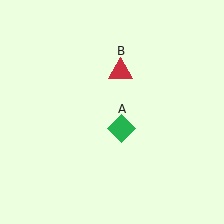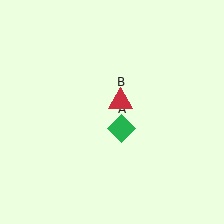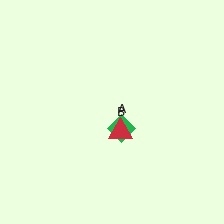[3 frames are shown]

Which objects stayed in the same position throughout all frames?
Green diamond (object A) remained stationary.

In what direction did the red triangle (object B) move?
The red triangle (object B) moved down.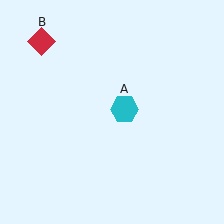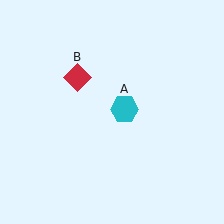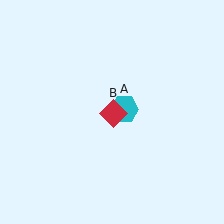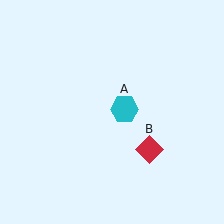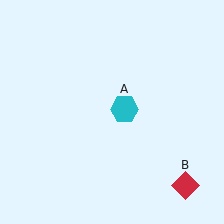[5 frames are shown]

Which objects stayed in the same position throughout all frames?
Cyan hexagon (object A) remained stationary.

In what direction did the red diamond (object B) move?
The red diamond (object B) moved down and to the right.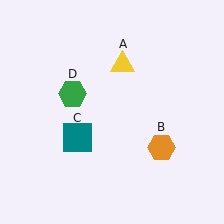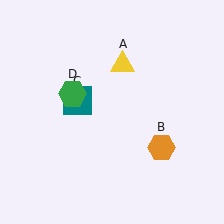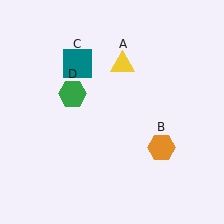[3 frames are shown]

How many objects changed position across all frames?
1 object changed position: teal square (object C).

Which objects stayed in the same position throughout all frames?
Yellow triangle (object A) and orange hexagon (object B) and green hexagon (object D) remained stationary.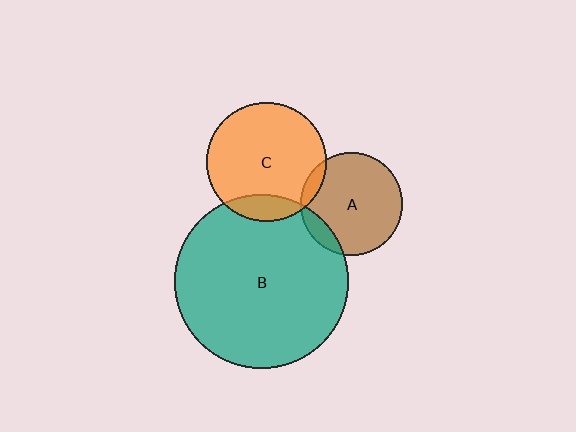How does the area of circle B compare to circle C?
Approximately 2.1 times.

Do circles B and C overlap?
Yes.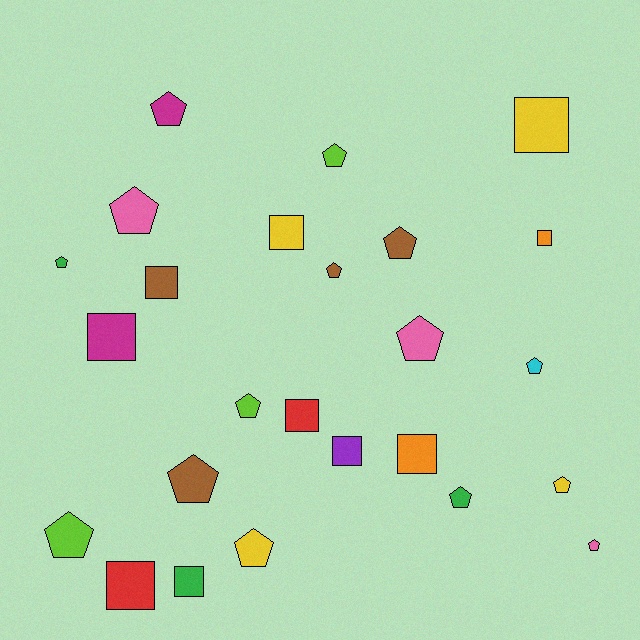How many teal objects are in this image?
There are no teal objects.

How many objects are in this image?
There are 25 objects.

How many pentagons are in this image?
There are 15 pentagons.